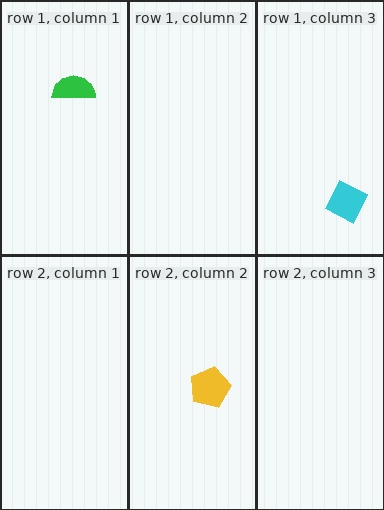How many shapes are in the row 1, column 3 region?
1.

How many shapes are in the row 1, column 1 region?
1.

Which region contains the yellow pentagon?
The row 2, column 2 region.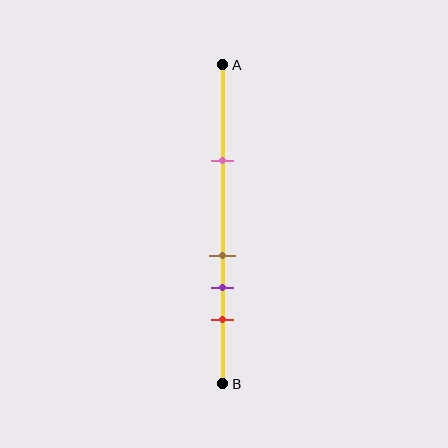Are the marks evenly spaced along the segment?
No, the marks are not evenly spaced.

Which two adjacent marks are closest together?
The brown and purple marks are the closest adjacent pair.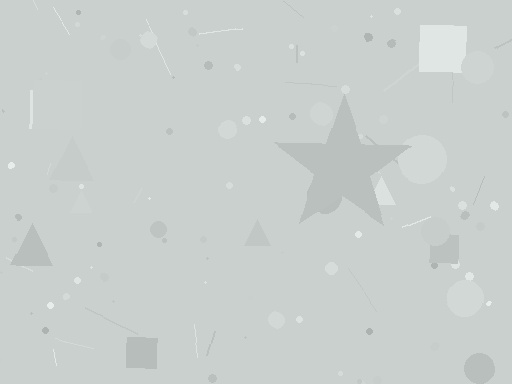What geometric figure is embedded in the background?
A star is embedded in the background.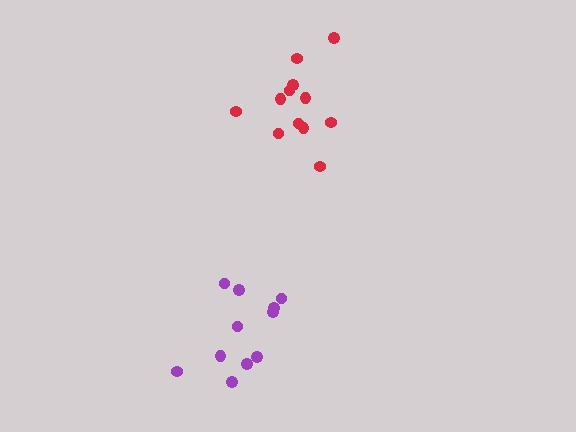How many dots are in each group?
Group 1: 11 dots, Group 2: 12 dots (23 total).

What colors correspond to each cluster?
The clusters are colored: purple, red.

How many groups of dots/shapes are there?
There are 2 groups.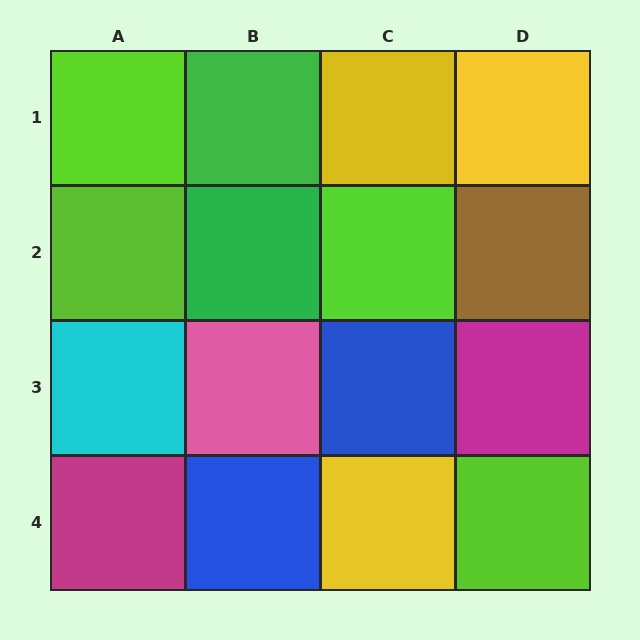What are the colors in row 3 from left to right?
Cyan, pink, blue, magenta.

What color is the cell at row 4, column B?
Blue.